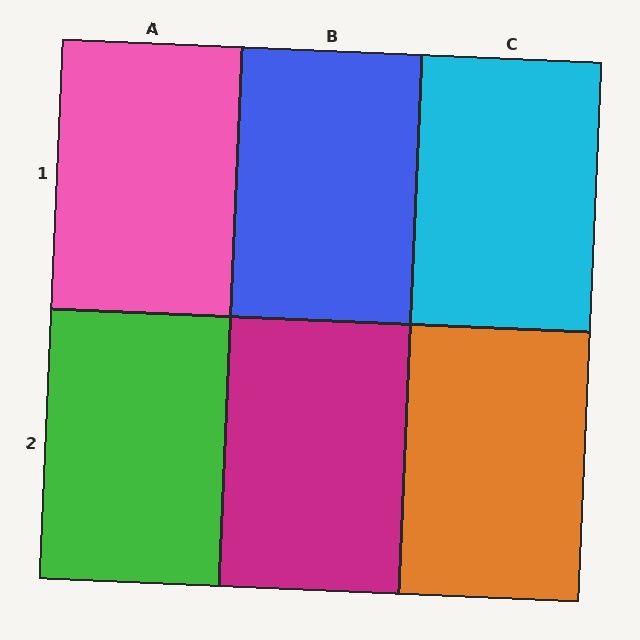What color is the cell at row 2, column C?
Orange.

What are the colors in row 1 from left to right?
Pink, blue, cyan.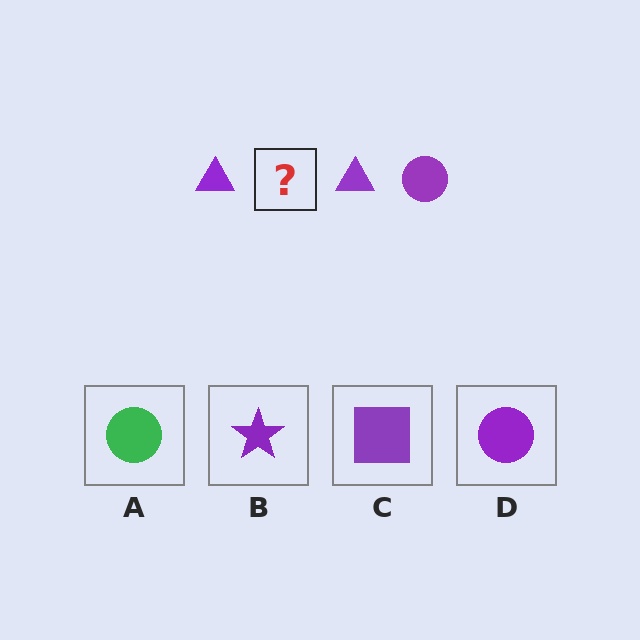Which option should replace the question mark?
Option D.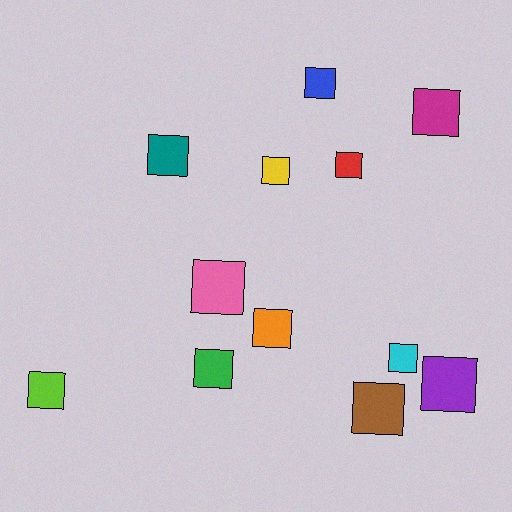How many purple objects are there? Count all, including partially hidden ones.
There is 1 purple object.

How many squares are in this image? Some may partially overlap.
There are 12 squares.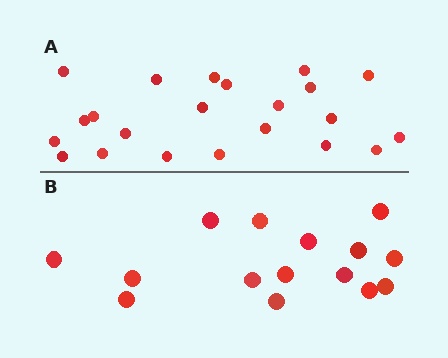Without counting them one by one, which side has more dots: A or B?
Region A (the top region) has more dots.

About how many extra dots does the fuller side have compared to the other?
Region A has roughly 8 or so more dots than region B.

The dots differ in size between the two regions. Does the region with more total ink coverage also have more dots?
No. Region B has more total ink coverage because its dots are larger, but region A actually contains more individual dots. Total area can be misleading — the number of items is what matters here.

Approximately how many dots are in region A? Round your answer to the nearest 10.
About 20 dots. (The exact count is 22, which rounds to 20.)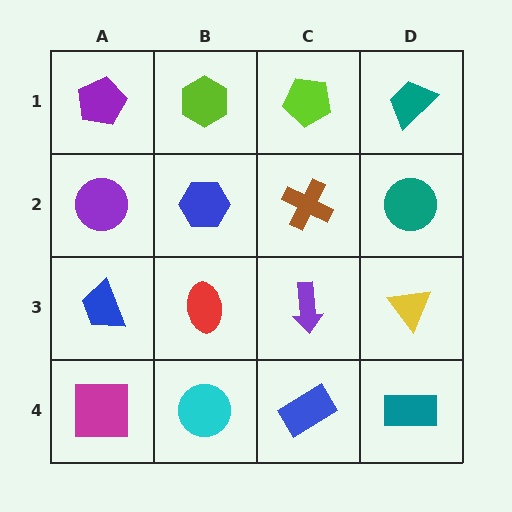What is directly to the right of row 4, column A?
A cyan circle.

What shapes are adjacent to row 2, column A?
A purple pentagon (row 1, column A), a blue trapezoid (row 3, column A), a blue hexagon (row 2, column B).